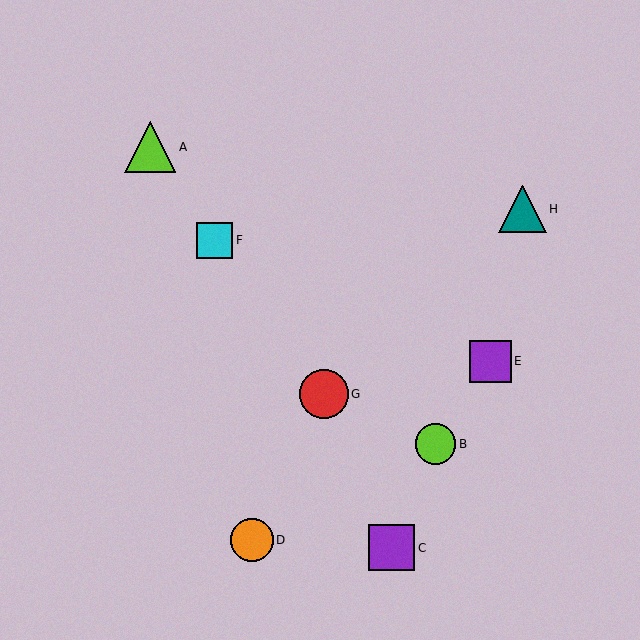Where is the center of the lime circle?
The center of the lime circle is at (435, 444).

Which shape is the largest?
The lime triangle (labeled A) is the largest.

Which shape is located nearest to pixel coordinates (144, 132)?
The lime triangle (labeled A) at (150, 147) is nearest to that location.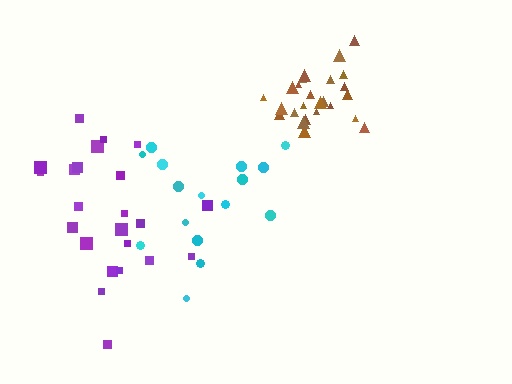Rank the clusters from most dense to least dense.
brown, purple, cyan.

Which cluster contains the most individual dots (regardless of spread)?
Brown (25).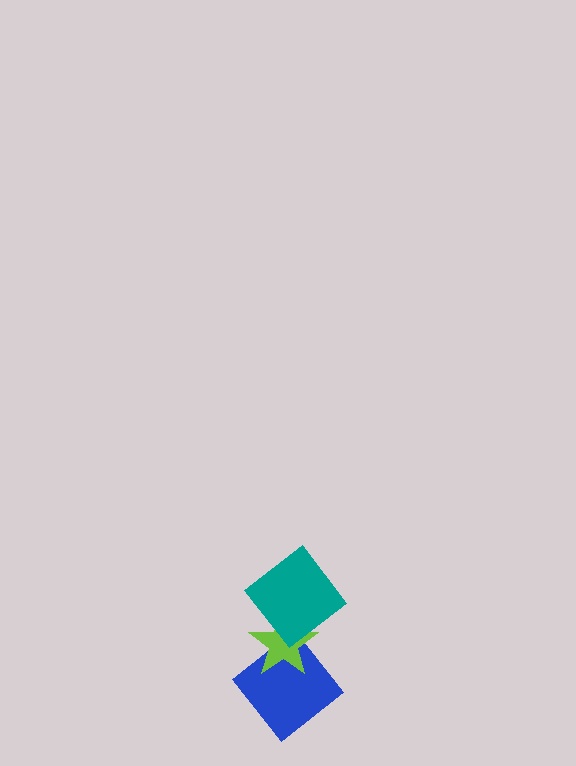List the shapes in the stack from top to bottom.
From top to bottom: the teal diamond, the lime star, the blue diamond.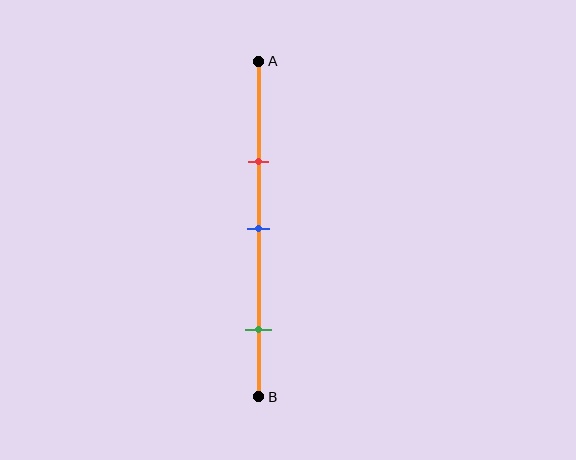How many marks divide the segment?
There are 3 marks dividing the segment.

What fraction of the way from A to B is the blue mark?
The blue mark is approximately 50% (0.5) of the way from A to B.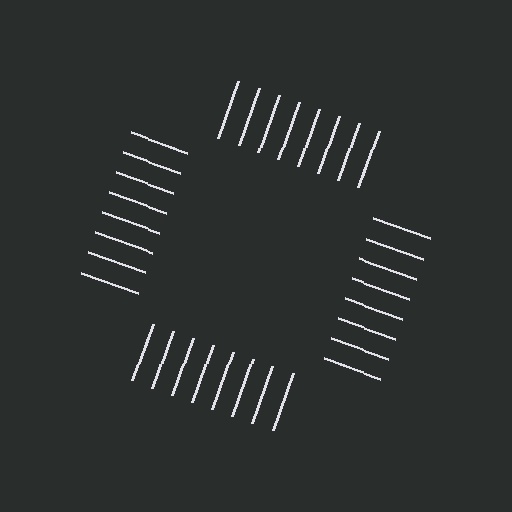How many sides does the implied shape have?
4 sides — the line-ends trace a square.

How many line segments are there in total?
32 — 8 along each of the 4 edges.